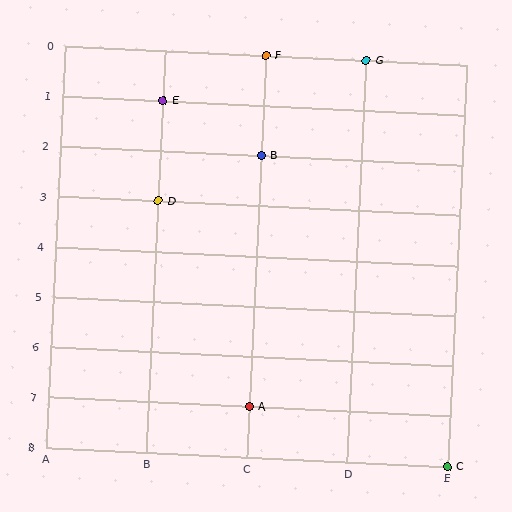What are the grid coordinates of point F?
Point F is at grid coordinates (C, 0).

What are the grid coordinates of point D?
Point D is at grid coordinates (B, 3).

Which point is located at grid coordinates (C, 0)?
Point F is at (C, 0).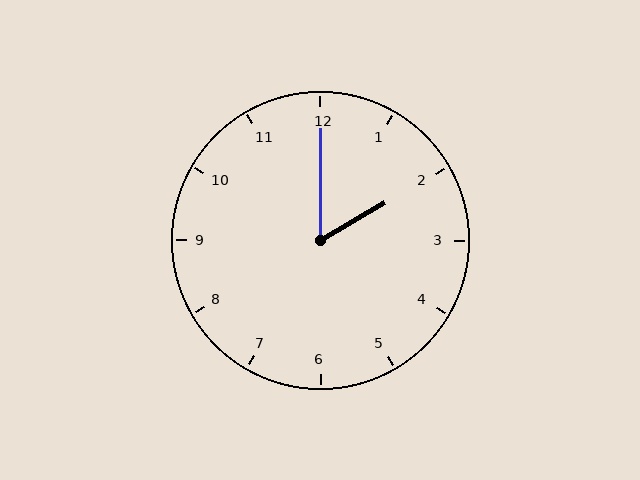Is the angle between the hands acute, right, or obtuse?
It is acute.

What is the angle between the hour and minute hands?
Approximately 60 degrees.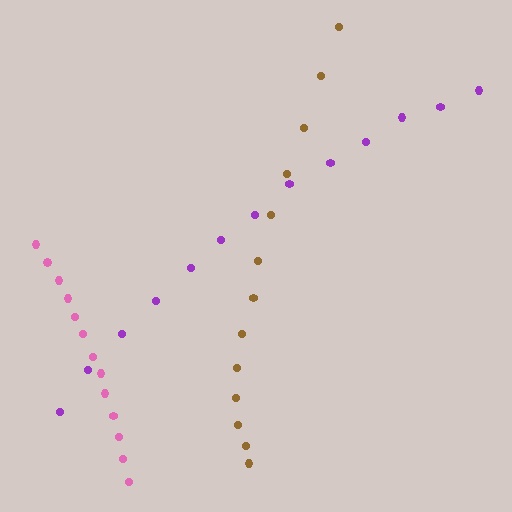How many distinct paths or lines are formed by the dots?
There are 3 distinct paths.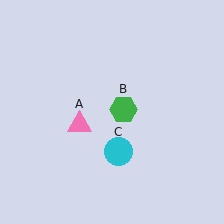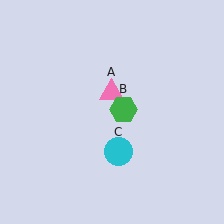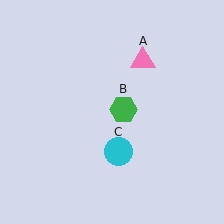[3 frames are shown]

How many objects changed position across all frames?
1 object changed position: pink triangle (object A).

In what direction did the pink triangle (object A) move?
The pink triangle (object A) moved up and to the right.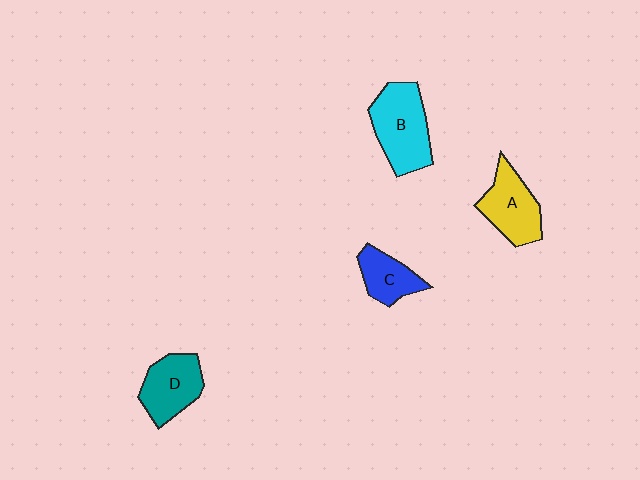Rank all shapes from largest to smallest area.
From largest to smallest: B (cyan), A (yellow), D (teal), C (blue).